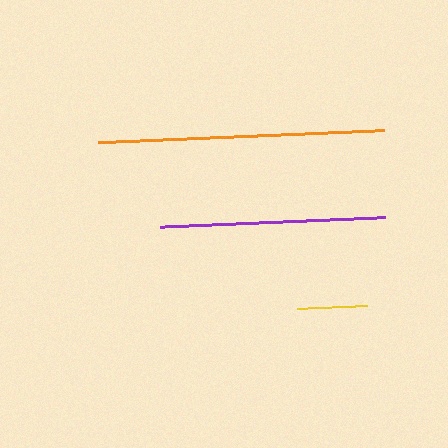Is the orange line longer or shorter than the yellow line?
The orange line is longer than the yellow line.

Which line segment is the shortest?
The yellow line is the shortest at approximately 70 pixels.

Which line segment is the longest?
The orange line is the longest at approximately 285 pixels.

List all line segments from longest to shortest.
From longest to shortest: orange, purple, yellow.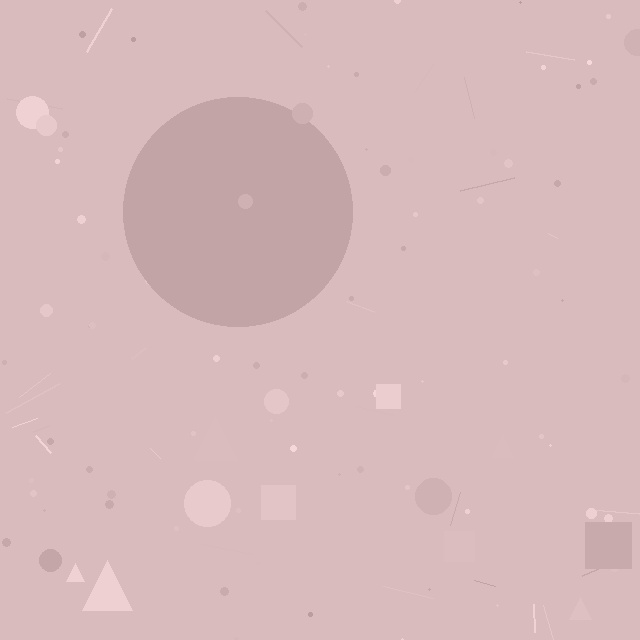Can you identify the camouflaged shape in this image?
The camouflaged shape is a circle.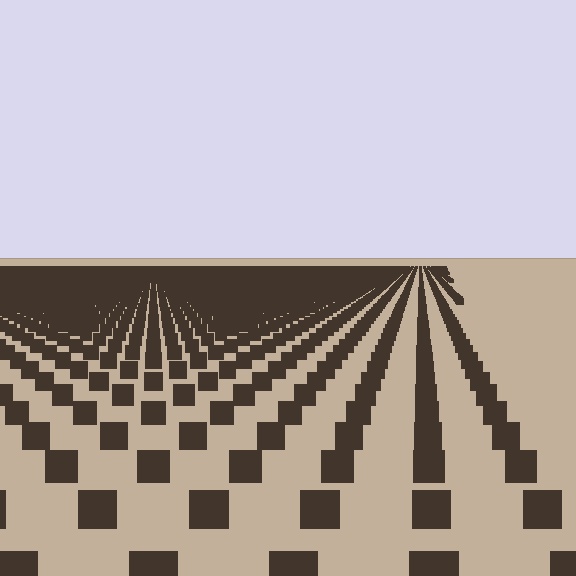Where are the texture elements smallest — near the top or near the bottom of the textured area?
Near the top.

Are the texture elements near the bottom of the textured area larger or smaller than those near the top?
Larger. Near the bottom, elements are closer to the viewer and appear at a bigger on-screen size.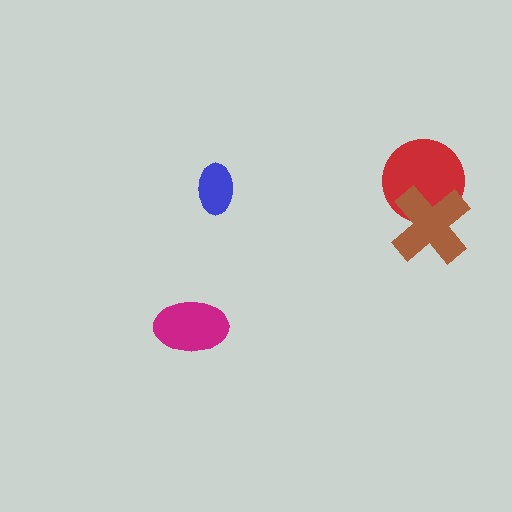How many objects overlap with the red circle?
1 object overlaps with the red circle.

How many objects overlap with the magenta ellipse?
0 objects overlap with the magenta ellipse.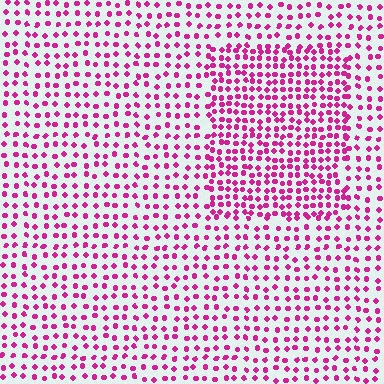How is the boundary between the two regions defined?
The boundary is defined by a change in element density (approximately 1.7x ratio). All elements are the same color, size, and shape.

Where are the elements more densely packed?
The elements are more densely packed inside the rectangle boundary.